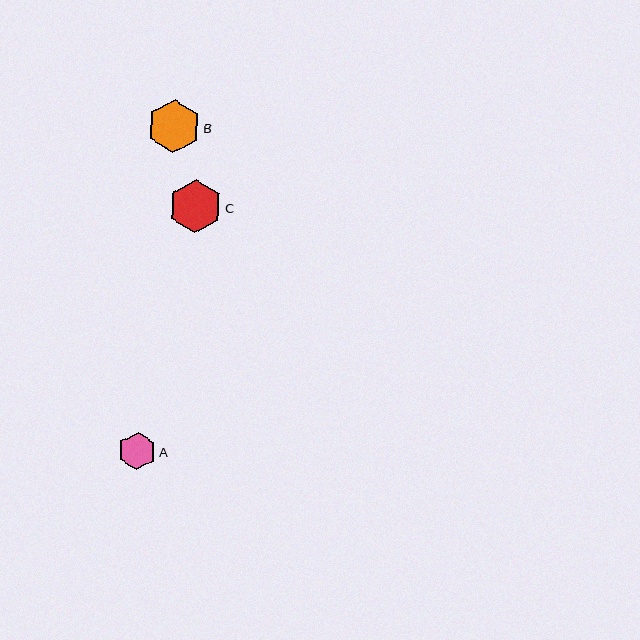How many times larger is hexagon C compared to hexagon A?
Hexagon C is approximately 1.4 times the size of hexagon A.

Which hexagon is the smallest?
Hexagon A is the smallest with a size of approximately 37 pixels.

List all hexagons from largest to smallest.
From largest to smallest: C, B, A.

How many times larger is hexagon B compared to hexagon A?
Hexagon B is approximately 1.4 times the size of hexagon A.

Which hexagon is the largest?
Hexagon C is the largest with a size of approximately 53 pixels.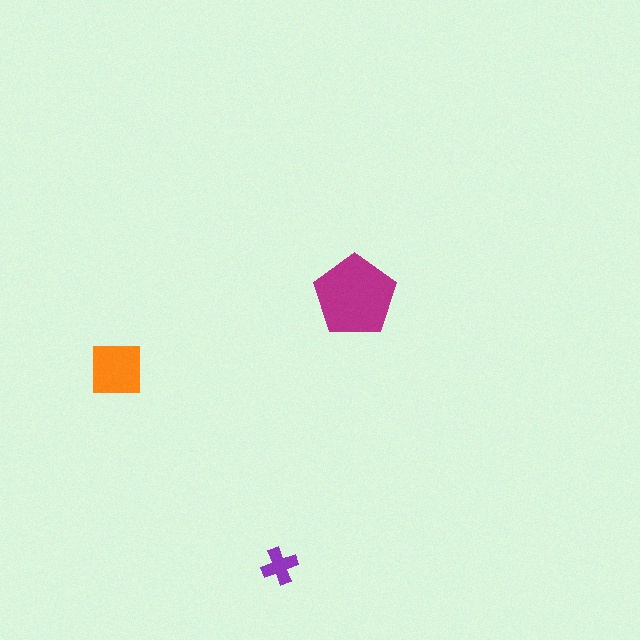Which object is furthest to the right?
The magenta pentagon is rightmost.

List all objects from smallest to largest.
The purple cross, the orange square, the magenta pentagon.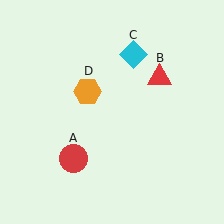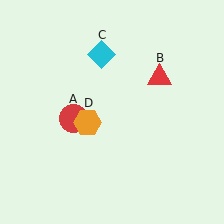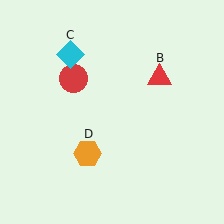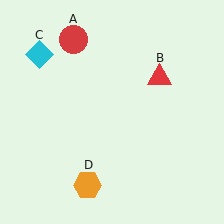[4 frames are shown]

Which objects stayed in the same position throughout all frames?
Red triangle (object B) remained stationary.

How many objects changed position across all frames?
3 objects changed position: red circle (object A), cyan diamond (object C), orange hexagon (object D).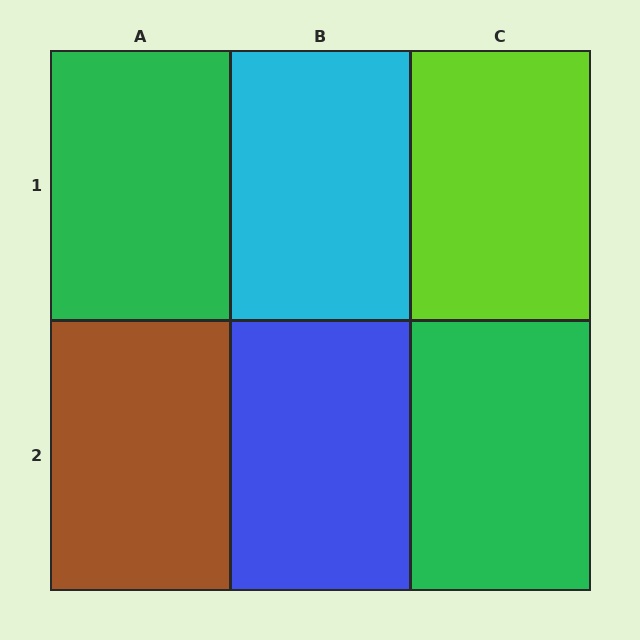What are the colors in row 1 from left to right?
Green, cyan, lime.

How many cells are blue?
1 cell is blue.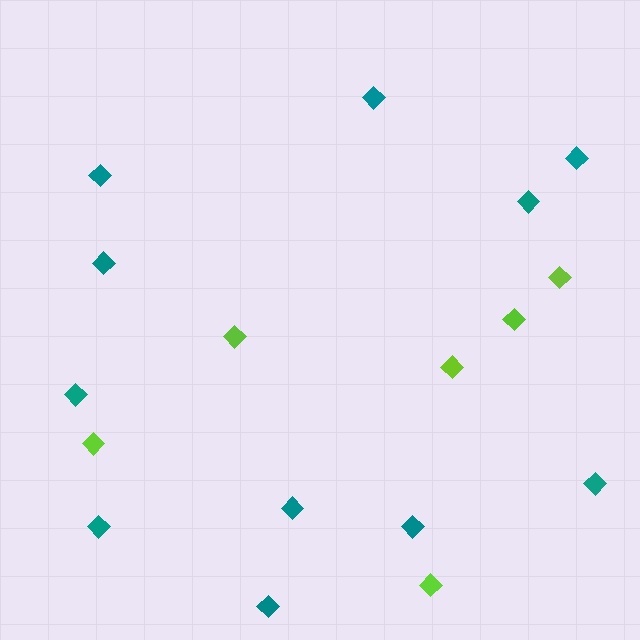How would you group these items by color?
There are 2 groups: one group of teal diamonds (11) and one group of lime diamonds (6).